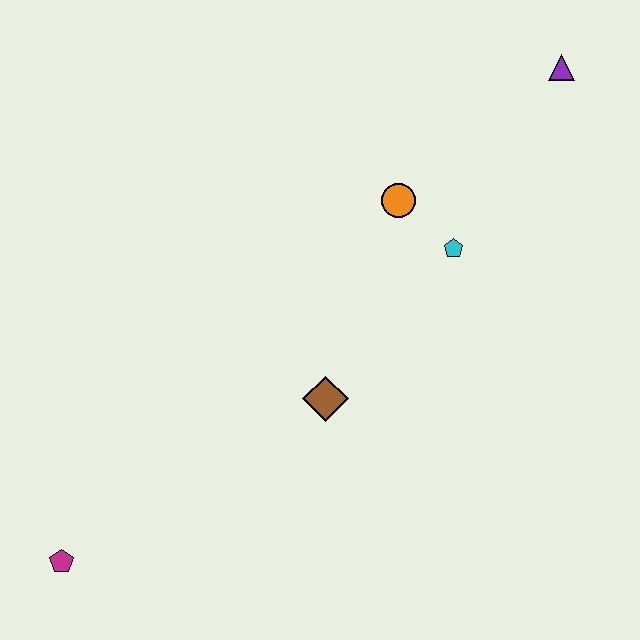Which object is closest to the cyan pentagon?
The orange circle is closest to the cyan pentagon.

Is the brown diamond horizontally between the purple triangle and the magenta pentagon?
Yes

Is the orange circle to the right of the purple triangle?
No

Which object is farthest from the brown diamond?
The purple triangle is farthest from the brown diamond.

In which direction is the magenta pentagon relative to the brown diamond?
The magenta pentagon is to the left of the brown diamond.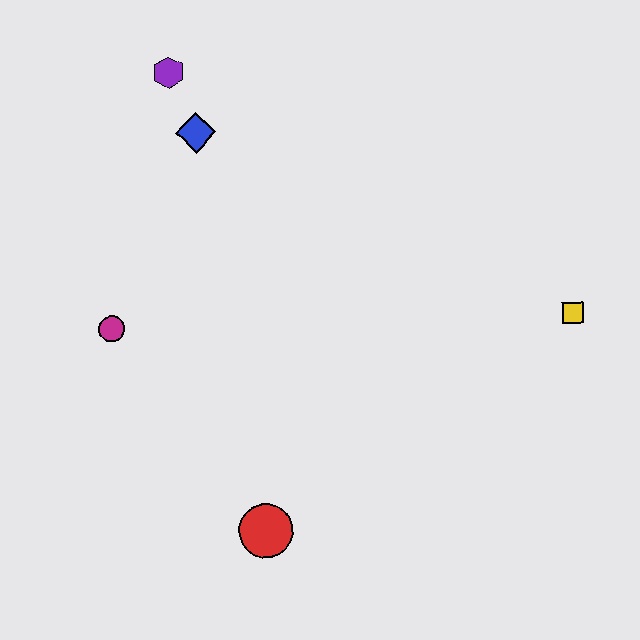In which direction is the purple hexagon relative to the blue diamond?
The purple hexagon is above the blue diamond.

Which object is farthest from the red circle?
The purple hexagon is farthest from the red circle.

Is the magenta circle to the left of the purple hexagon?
Yes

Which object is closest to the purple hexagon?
The blue diamond is closest to the purple hexagon.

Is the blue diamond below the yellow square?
No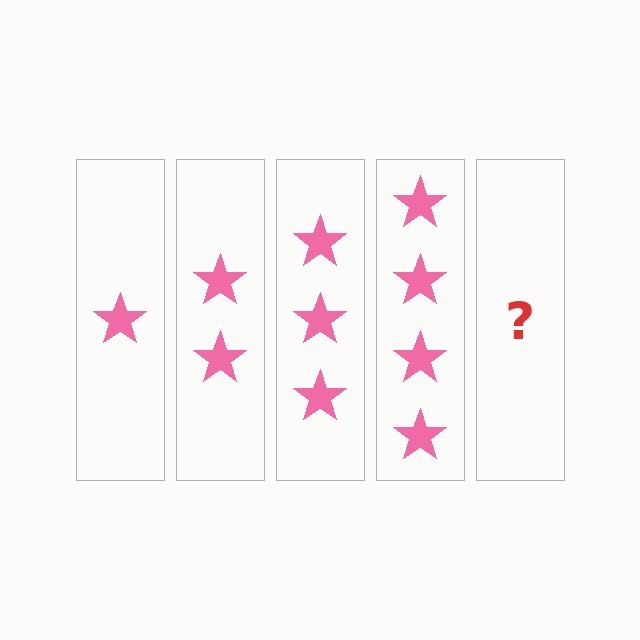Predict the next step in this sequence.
The next step is 5 stars.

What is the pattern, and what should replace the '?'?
The pattern is that each step adds one more star. The '?' should be 5 stars.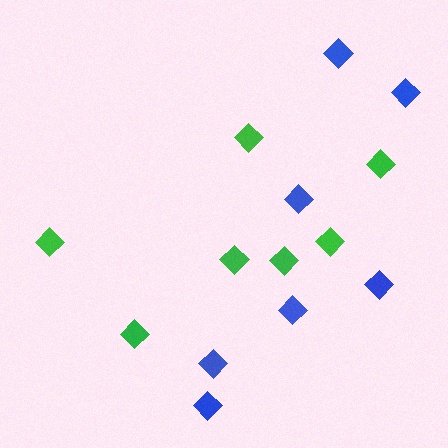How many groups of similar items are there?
There are 2 groups: one group of blue diamonds (7) and one group of green diamonds (7).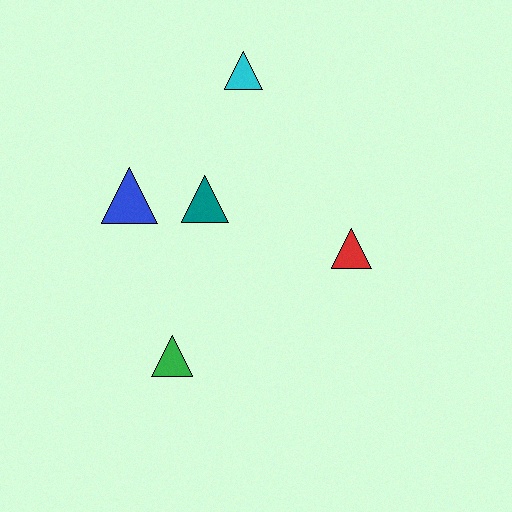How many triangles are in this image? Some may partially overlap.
There are 5 triangles.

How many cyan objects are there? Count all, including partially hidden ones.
There is 1 cyan object.